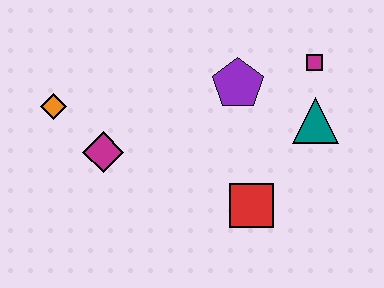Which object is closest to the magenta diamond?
The orange diamond is closest to the magenta diamond.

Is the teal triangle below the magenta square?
Yes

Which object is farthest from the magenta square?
The orange diamond is farthest from the magenta square.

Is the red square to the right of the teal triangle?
No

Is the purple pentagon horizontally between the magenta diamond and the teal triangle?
Yes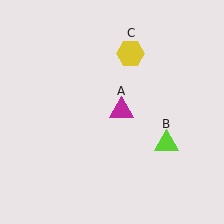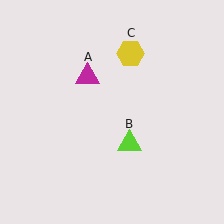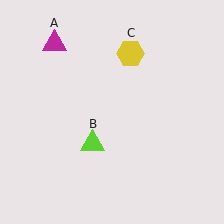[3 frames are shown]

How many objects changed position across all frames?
2 objects changed position: magenta triangle (object A), lime triangle (object B).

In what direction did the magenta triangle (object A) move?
The magenta triangle (object A) moved up and to the left.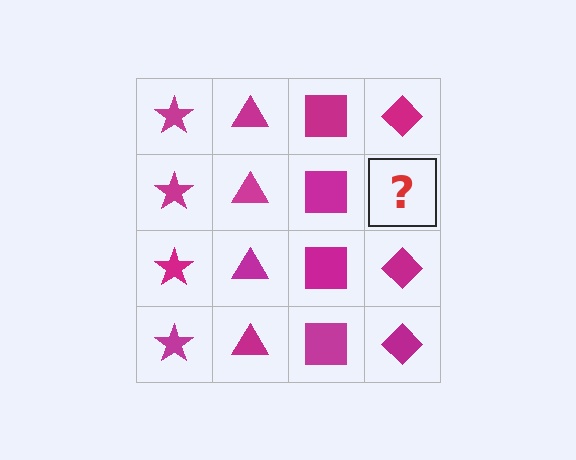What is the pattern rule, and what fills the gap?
The rule is that each column has a consistent shape. The gap should be filled with a magenta diamond.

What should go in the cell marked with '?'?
The missing cell should contain a magenta diamond.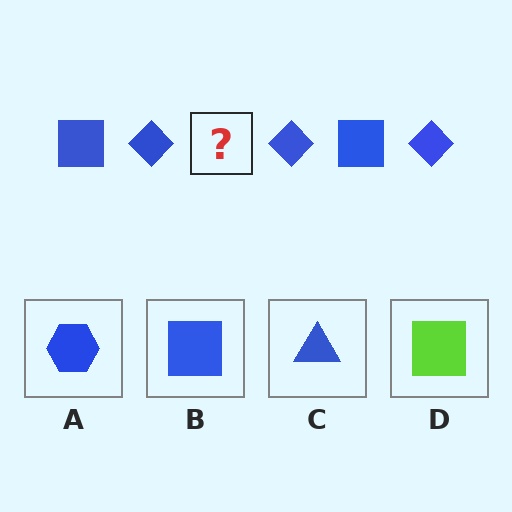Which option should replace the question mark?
Option B.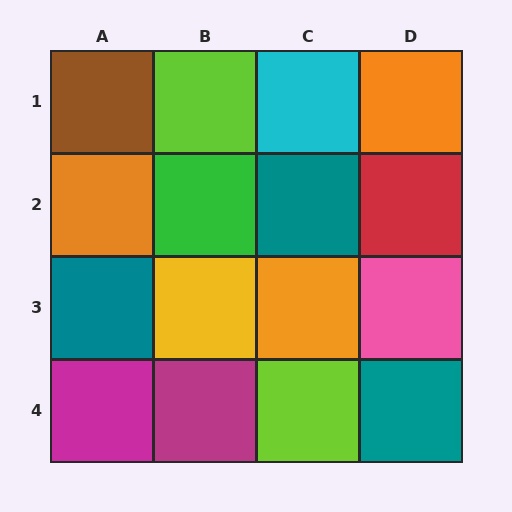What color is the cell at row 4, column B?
Magenta.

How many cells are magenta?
2 cells are magenta.